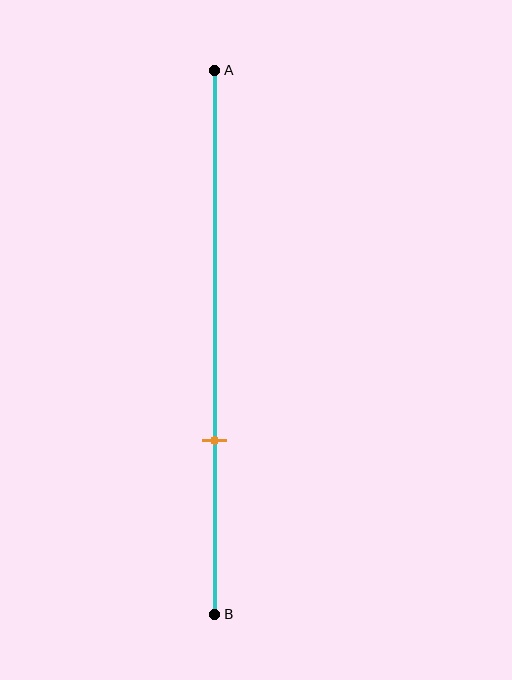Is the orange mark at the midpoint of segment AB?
No, the mark is at about 70% from A, not at the 50% midpoint.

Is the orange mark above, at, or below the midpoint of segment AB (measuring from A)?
The orange mark is below the midpoint of segment AB.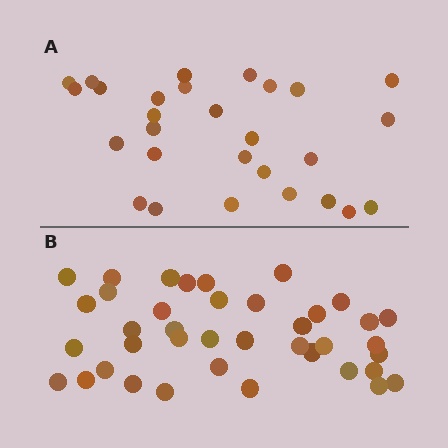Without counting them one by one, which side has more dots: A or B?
Region B (the bottom region) has more dots.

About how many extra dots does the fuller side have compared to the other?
Region B has roughly 12 or so more dots than region A.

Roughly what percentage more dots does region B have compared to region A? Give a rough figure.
About 40% more.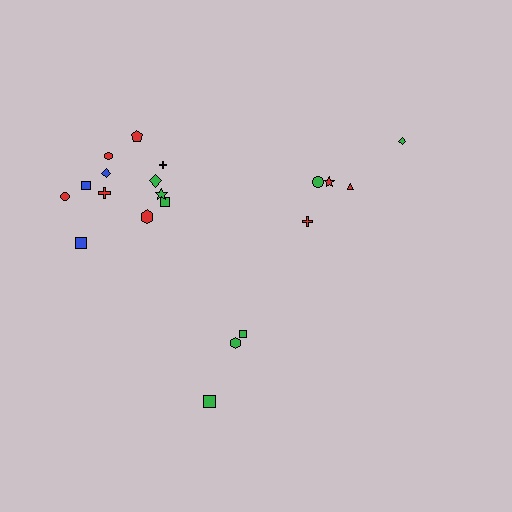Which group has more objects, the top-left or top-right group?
The top-left group.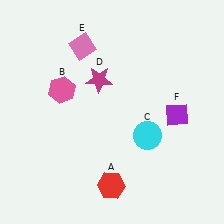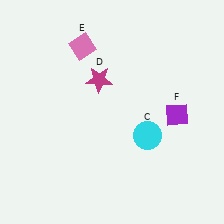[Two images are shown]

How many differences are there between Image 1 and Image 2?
There are 2 differences between the two images.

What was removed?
The pink hexagon (B), the red hexagon (A) were removed in Image 2.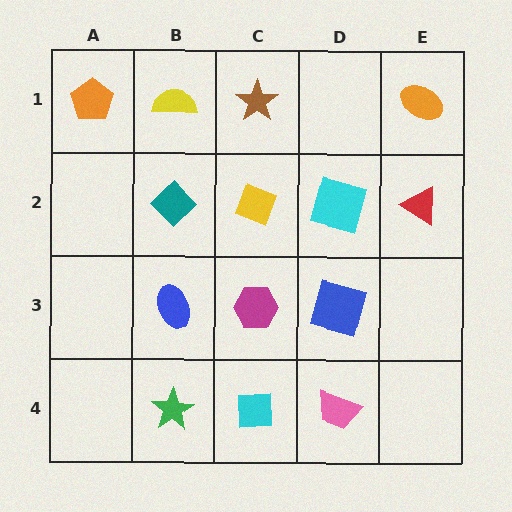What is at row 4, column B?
A green star.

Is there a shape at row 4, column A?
No, that cell is empty.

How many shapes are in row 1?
4 shapes.